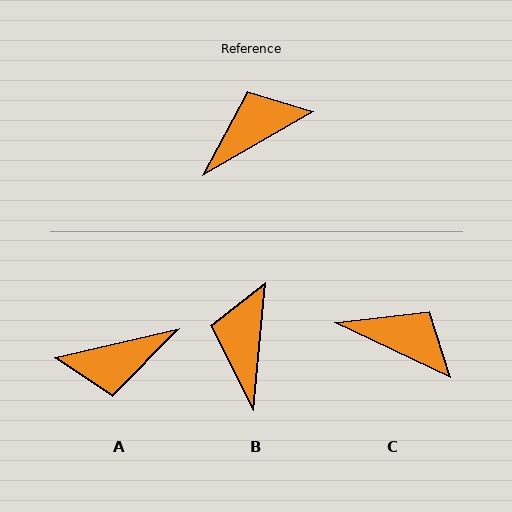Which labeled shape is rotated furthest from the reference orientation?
A, about 163 degrees away.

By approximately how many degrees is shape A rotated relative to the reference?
Approximately 163 degrees counter-clockwise.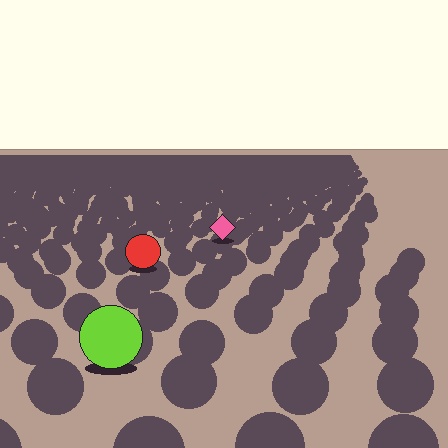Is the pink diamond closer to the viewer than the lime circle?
No. The lime circle is closer — you can tell from the texture gradient: the ground texture is coarser near it.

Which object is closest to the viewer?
The lime circle is closest. The texture marks near it are larger and more spread out.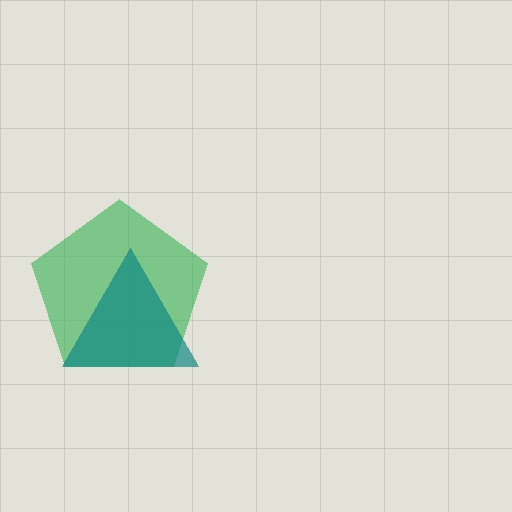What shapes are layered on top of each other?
The layered shapes are: a green pentagon, a teal triangle.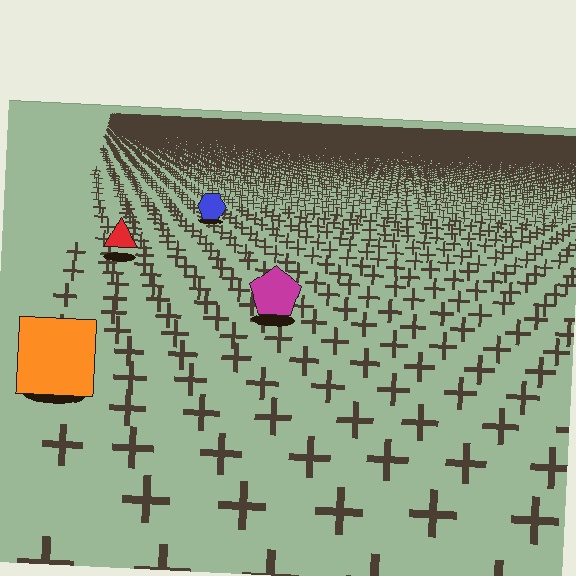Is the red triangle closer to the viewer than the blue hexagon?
Yes. The red triangle is closer — you can tell from the texture gradient: the ground texture is coarser near it.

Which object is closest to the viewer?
The orange square is closest. The texture marks near it are larger and more spread out.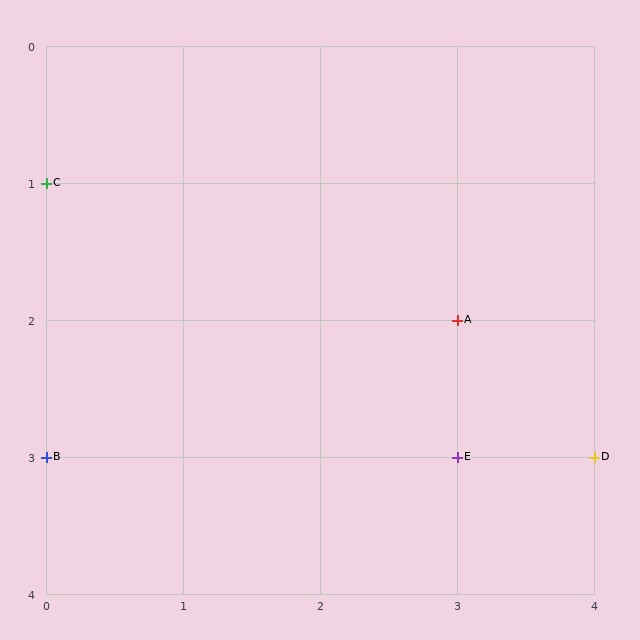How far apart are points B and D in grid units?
Points B and D are 4 columns apart.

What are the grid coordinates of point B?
Point B is at grid coordinates (0, 3).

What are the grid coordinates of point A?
Point A is at grid coordinates (3, 2).